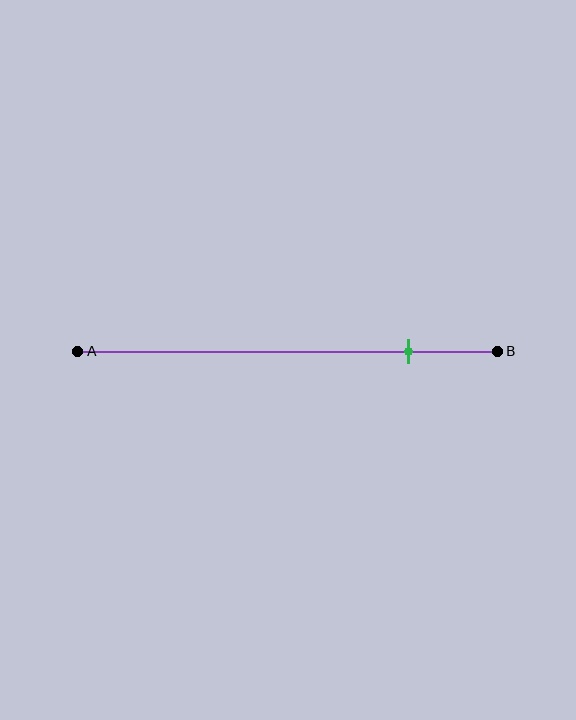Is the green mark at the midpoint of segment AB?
No, the mark is at about 80% from A, not at the 50% midpoint.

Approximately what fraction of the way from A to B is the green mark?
The green mark is approximately 80% of the way from A to B.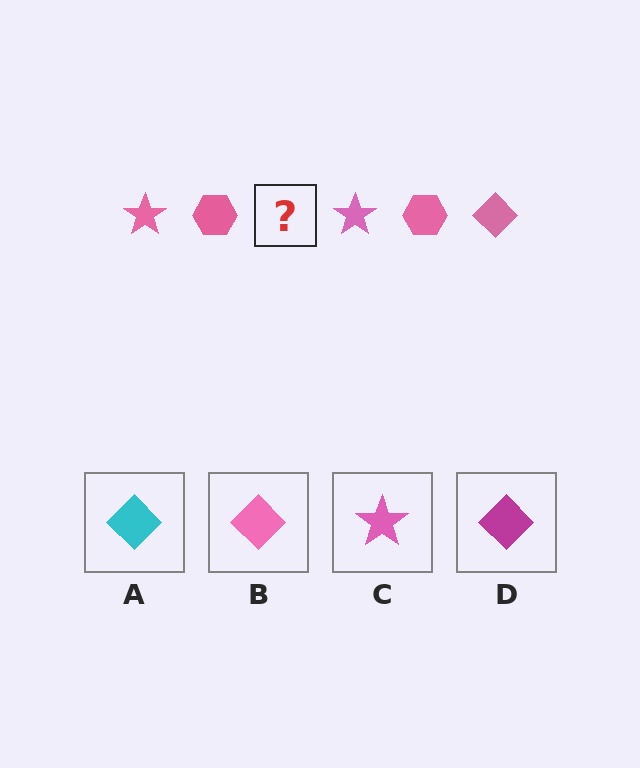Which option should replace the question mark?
Option B.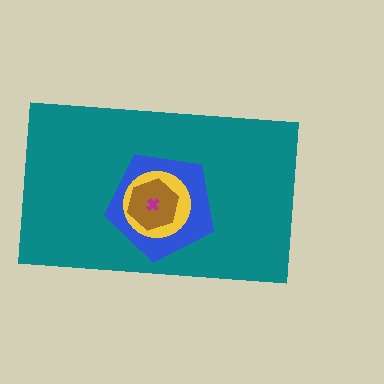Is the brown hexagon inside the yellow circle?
Yes.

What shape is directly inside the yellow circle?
The brown hexagon.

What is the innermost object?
The magenta cross.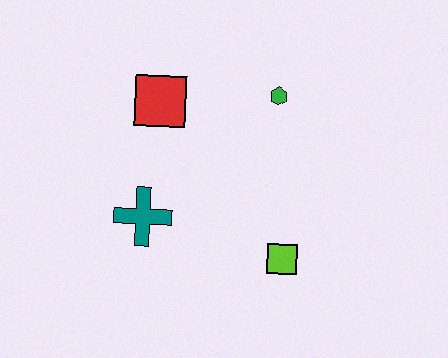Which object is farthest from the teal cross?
The green hexagon is farthest from the teal cross.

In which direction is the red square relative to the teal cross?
The red square is above the teal cross.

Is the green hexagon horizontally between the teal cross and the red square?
No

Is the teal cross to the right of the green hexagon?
No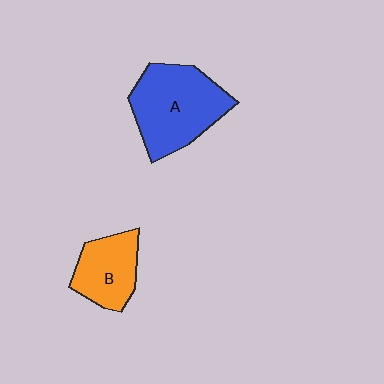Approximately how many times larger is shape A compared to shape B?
Approximately 1.7 times.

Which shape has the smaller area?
Shape B (orange).